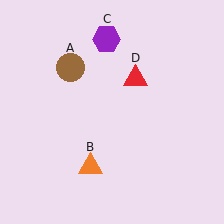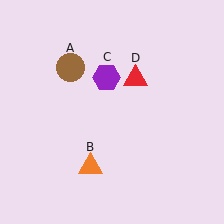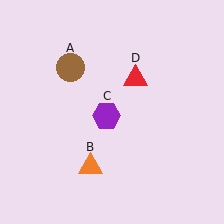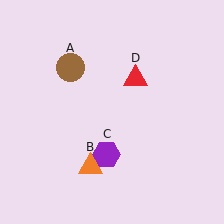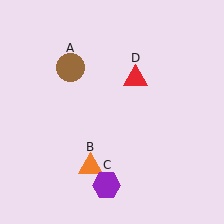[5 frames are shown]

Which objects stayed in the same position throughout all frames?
Brown circle (object A) and orange triangle (object B) and red triangle (object D) remained stationary.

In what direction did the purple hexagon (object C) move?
The purple hexagon (object C) moved down.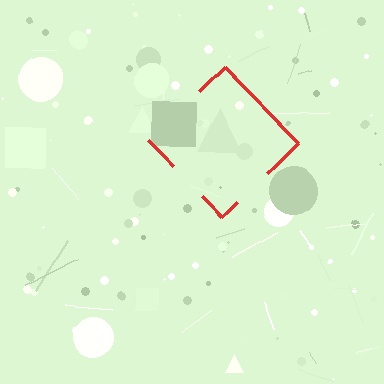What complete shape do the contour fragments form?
The contour fragments form a diamond.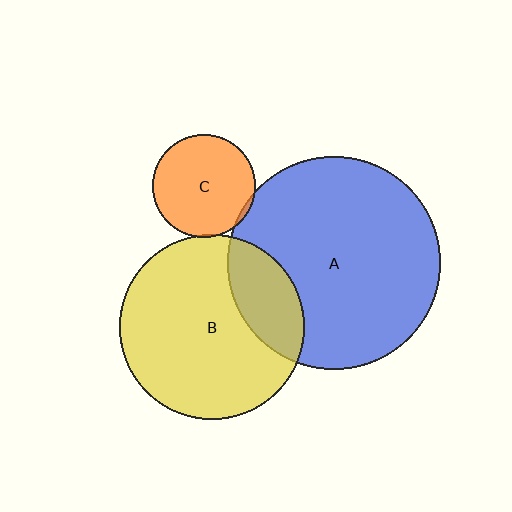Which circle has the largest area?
Circle A (blue).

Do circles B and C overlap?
Yes.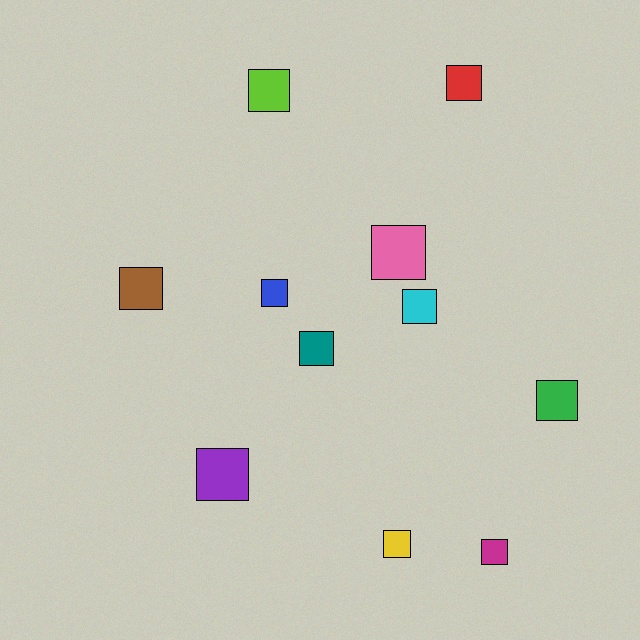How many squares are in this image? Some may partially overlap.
There are 11 squares.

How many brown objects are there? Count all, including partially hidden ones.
There is 1 brown object.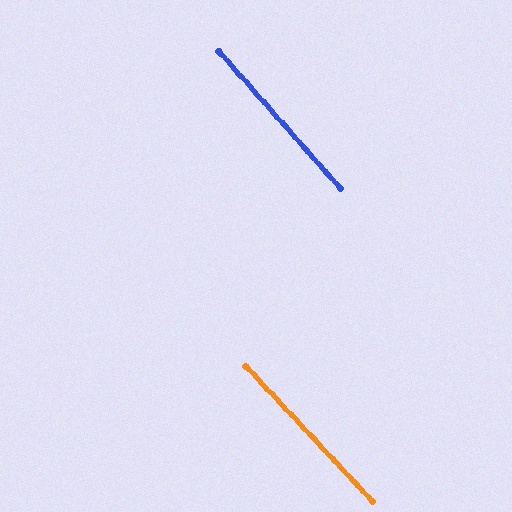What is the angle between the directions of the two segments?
Approximately 1 degree.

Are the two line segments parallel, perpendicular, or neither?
Parallel — their directions differ by only 1.3°.